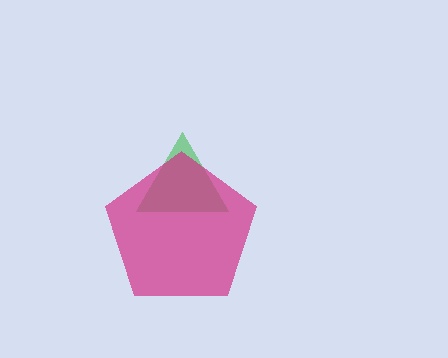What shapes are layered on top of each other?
The layered shapes are: a green triangle, a magenta pentagon.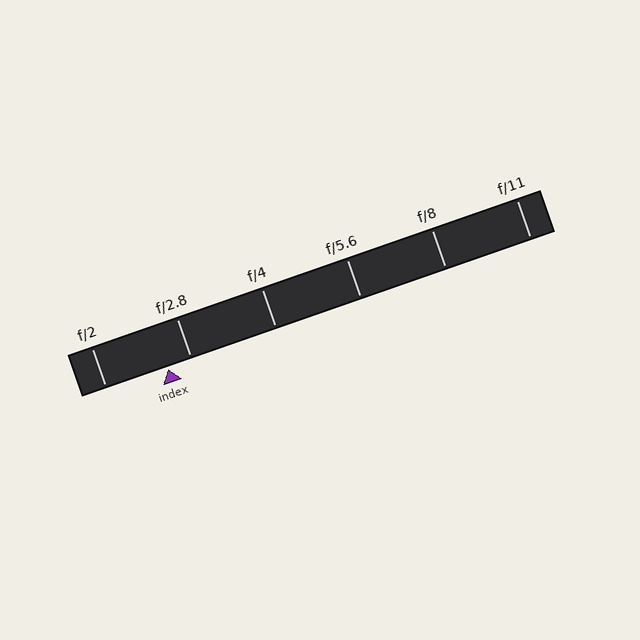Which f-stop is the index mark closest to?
The index mark is closest to f/2.8.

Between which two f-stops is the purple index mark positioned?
The index mark is between f/2 and f/2.8.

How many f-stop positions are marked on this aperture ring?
There are 6 f-stop positions marked.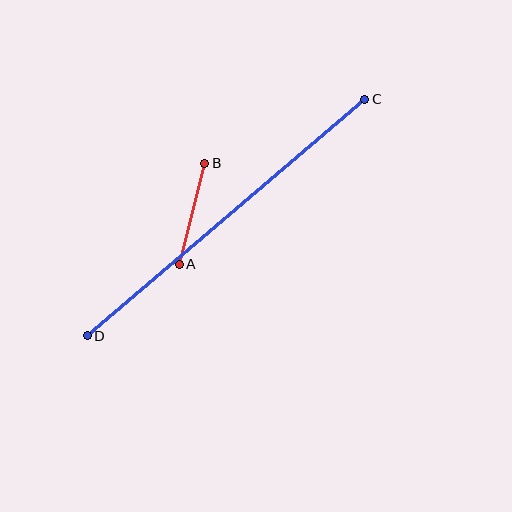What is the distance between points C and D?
The distance is approximately 365 pixels.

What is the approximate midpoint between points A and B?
The midpoint is at approximately (192, 214) pixels.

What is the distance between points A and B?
The distance is approximately 104 pixels.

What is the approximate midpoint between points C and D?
The midpoint is at approximately (226, 217) pixels.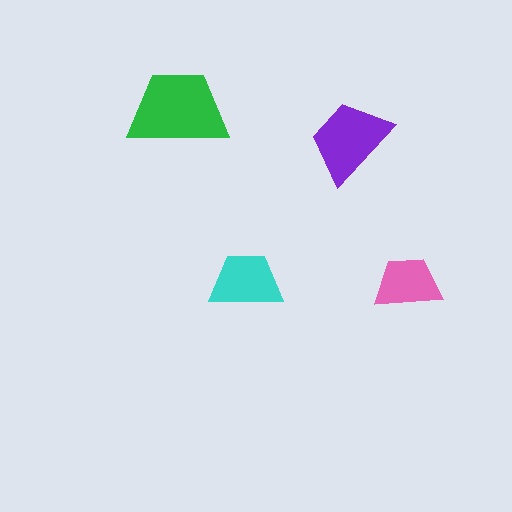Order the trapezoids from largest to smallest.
the green one, the purple one, the cyan one, the pink one.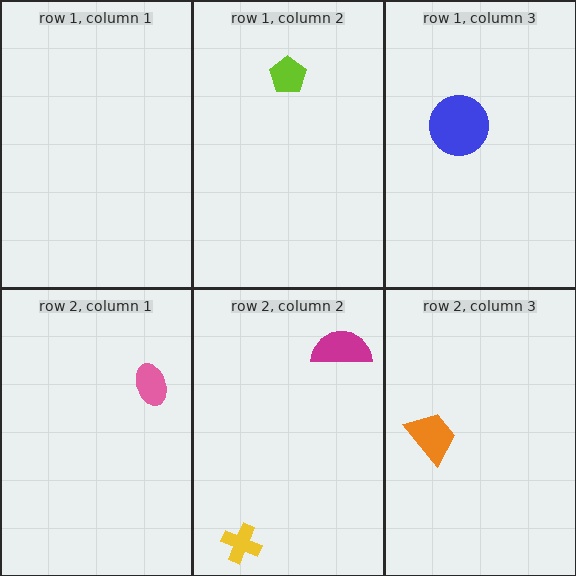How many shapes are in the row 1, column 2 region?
1.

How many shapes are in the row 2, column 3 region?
1.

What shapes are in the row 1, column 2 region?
The lime pentagon.